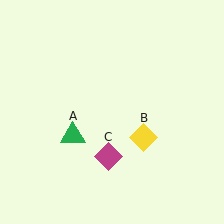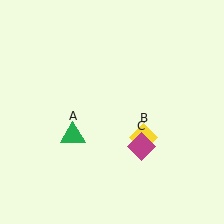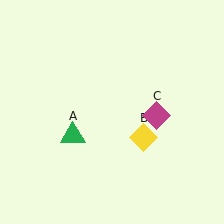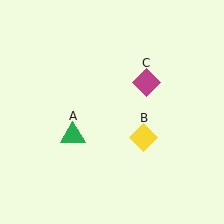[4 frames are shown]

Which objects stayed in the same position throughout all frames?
Green triangle (object A) and yellow diamond (object B) remained stationary.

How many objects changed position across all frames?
1 object changed position: magenta diamond (object C).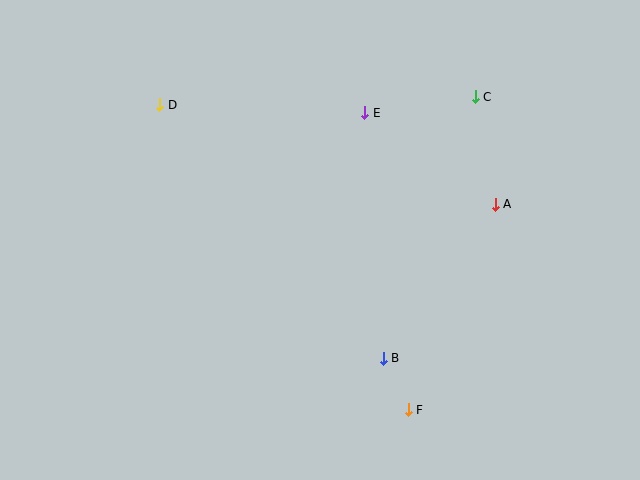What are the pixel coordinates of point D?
Point D is at (160, 105).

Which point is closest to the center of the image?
Point B at (383, 358) is closest to the center.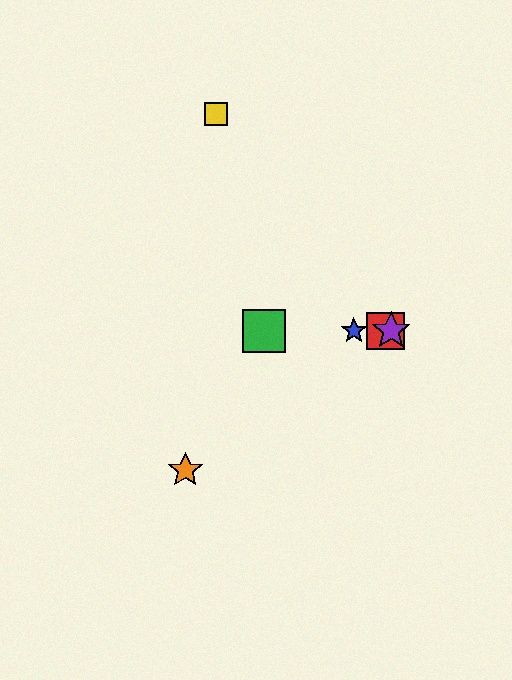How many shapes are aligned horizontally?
4 shapes (the red square, the blue star, the green square, the purple star) are aligned horizontally.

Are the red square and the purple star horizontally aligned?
Yes, both are at y≈331.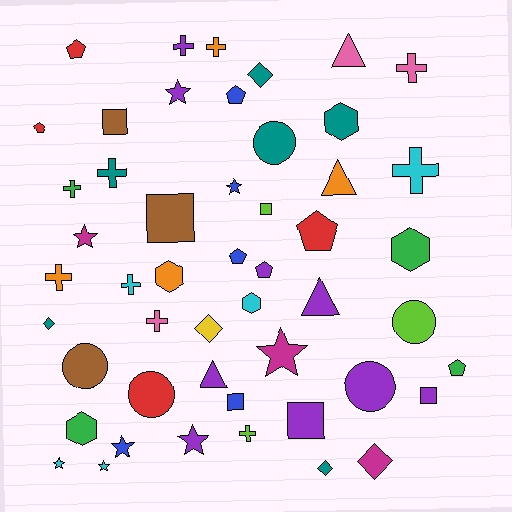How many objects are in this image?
There are 50 objects.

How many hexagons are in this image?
There are 5 hexagons.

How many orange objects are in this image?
There are 4 orange objects.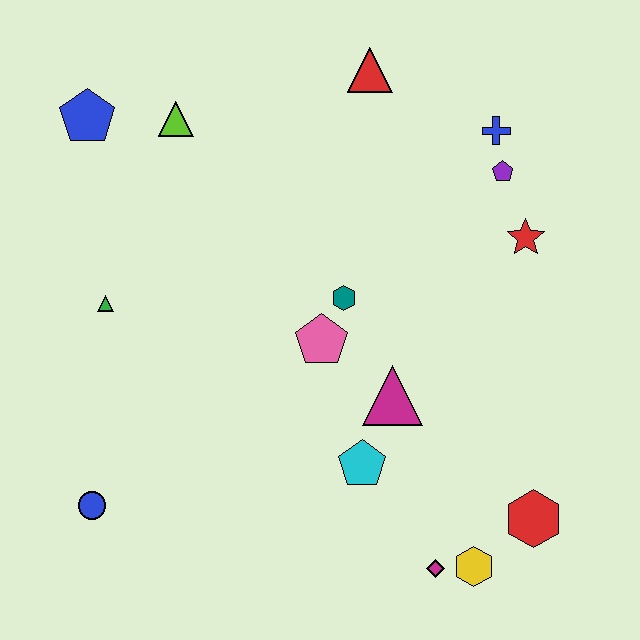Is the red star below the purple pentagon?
Yes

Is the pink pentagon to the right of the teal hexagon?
No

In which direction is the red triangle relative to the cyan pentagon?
The red triangle is above the cyan pentagon.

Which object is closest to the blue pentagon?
The lime triangle is closest to the blue pentagon.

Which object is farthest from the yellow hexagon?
The blue pentagon is farthest from the yellow hexagon.